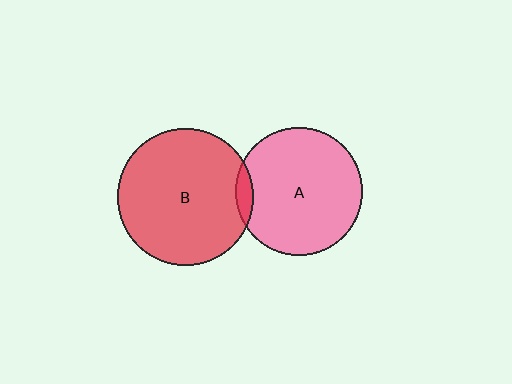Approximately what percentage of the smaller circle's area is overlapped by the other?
Approximately 5%.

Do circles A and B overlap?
Yes.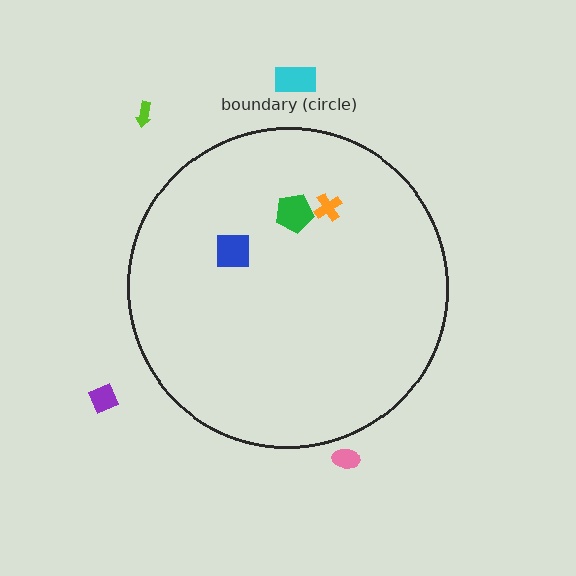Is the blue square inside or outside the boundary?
Inside.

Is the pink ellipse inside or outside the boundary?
Outside.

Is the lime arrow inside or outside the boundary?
Outside.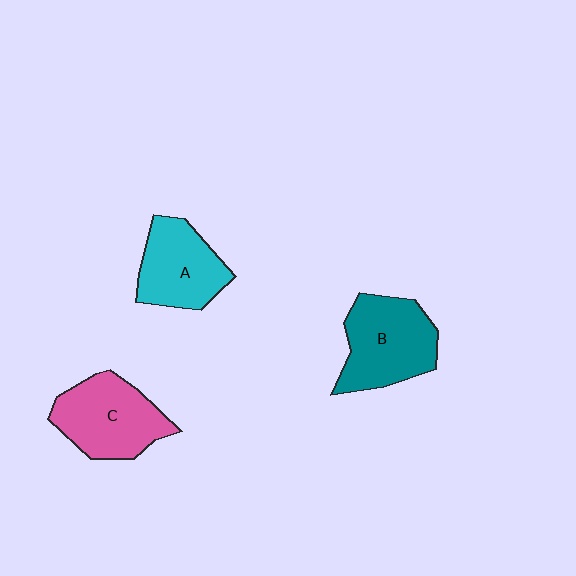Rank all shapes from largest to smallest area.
From largest to smallest: B (teal), C (pink), A (cyan).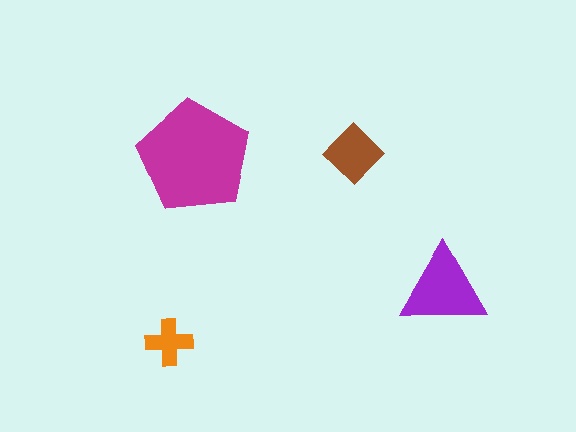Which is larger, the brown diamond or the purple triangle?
The purple triangle.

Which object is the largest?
The magenta pentagon.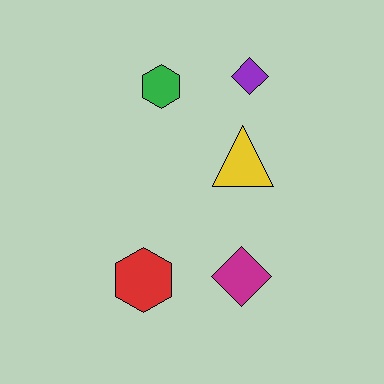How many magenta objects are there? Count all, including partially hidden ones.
There is 1 magenta object.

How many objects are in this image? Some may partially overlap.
There are 5 objects.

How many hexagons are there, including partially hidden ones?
There are 2 hexagons.